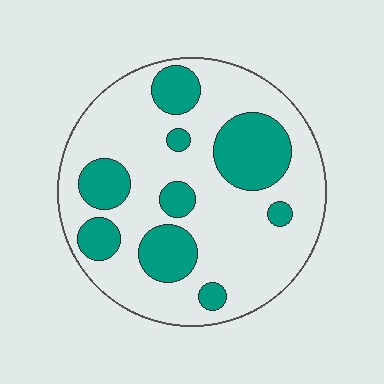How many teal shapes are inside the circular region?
9.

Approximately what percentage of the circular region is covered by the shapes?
Approximately 30%.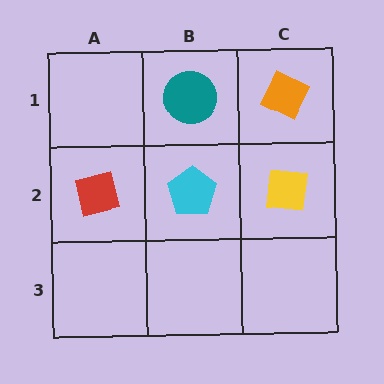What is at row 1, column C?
An orange diamond.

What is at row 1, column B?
A teal circle.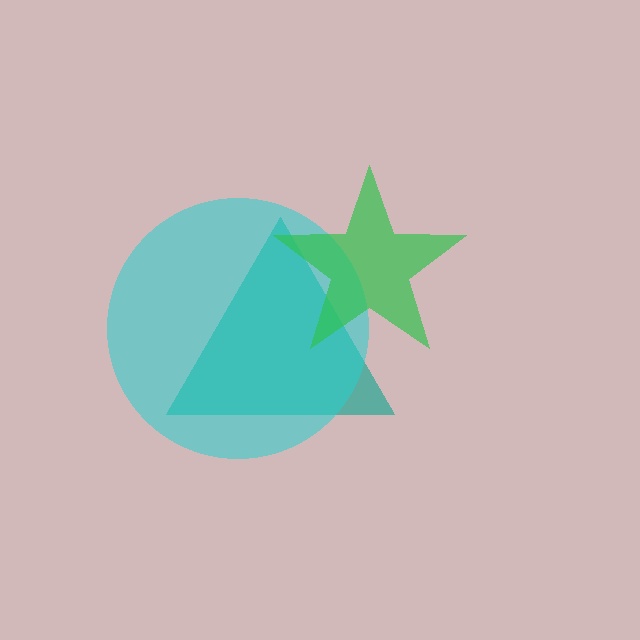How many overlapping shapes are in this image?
There are 3 overlapping shapes in the image.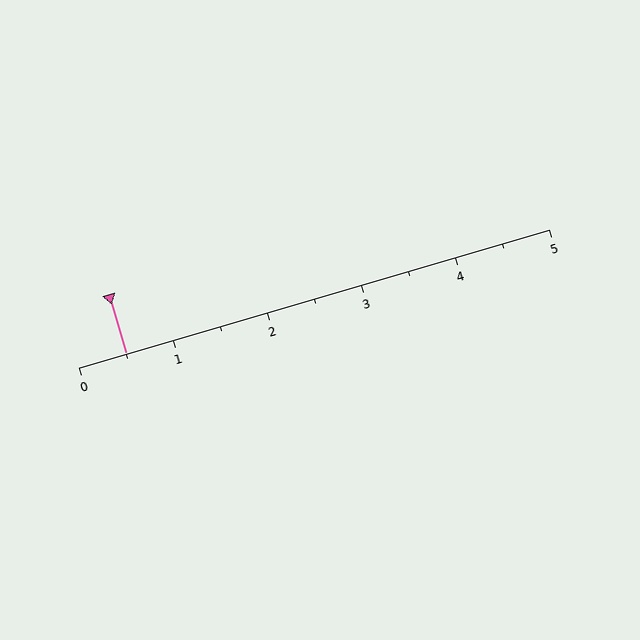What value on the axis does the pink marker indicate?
The marker indicates approximately 0.5.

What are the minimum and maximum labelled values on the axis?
The axis runs from 0 to 5.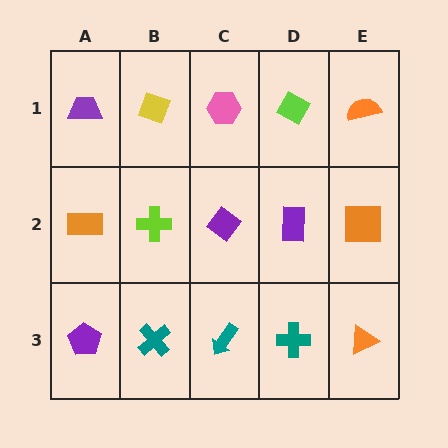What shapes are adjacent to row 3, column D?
A purple rectangle (row 2, column D), a teal arrow (row 3, column C), an orange triangle (row 3, column E).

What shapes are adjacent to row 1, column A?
An orange rectangle (row 2, column A), a yellow diamond (row 1, column B).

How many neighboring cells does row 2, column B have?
4.